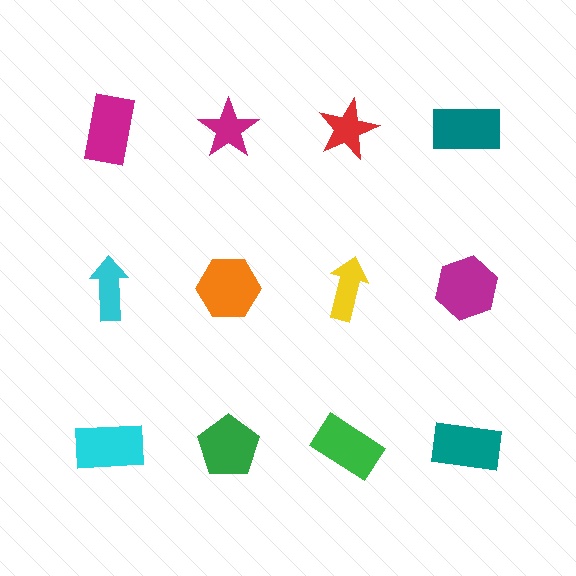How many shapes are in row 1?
4 shapes.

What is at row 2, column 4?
A magenta hexagon.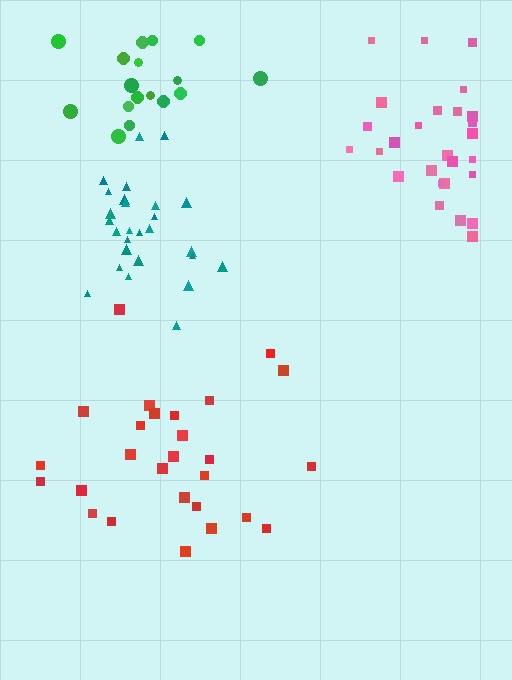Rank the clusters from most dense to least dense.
teal, green, red, pink.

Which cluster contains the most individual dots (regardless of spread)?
Pink (27).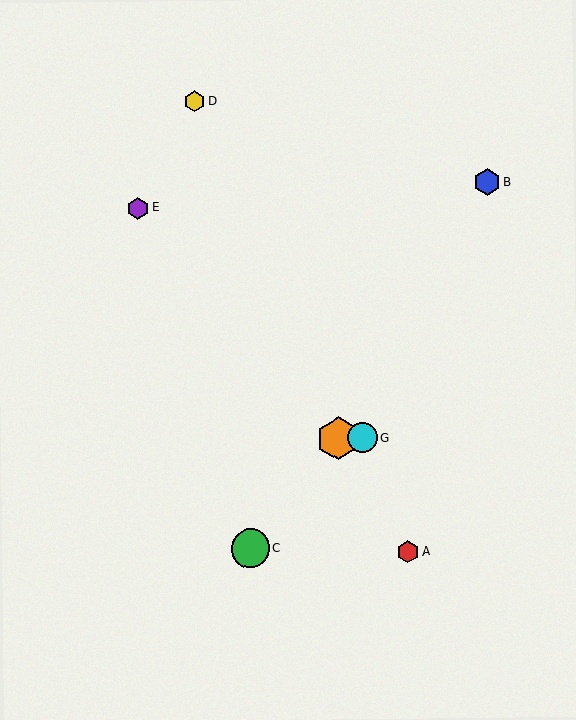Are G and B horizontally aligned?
No, G is at y≈438 and B is at y≈182.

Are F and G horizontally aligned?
Yes, both are at y≈438.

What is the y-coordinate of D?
Object D is at y≈101.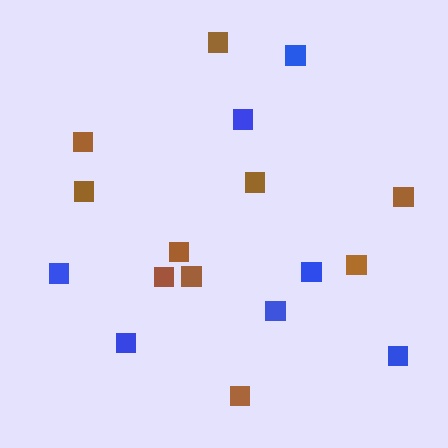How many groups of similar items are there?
There are 2 groups: one group of brown squares (10) and one group of blue squares (7).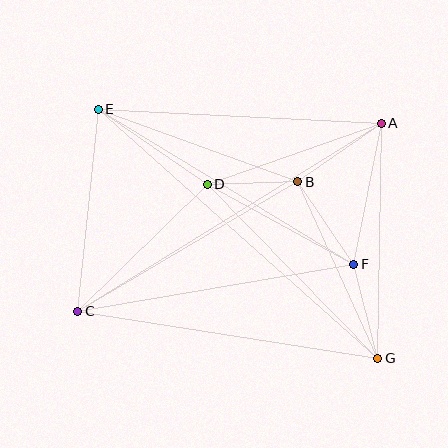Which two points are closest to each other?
Points B and D are closest to each other.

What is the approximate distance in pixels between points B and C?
The distance between B and C is approximately 255 pixels.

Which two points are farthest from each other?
Points E and G are farthest from each other.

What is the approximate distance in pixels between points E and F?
The distance between E and F is approximately 299 pixels.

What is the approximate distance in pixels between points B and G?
The distance between B and G is approximately 194 pixels.